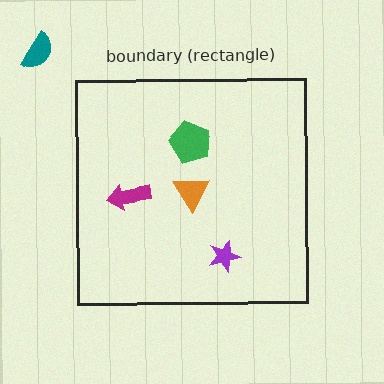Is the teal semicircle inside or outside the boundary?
Outside.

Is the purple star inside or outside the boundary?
Inside.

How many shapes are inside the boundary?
4 inside, 1 outside.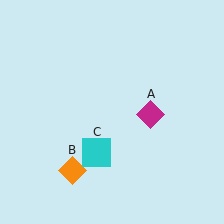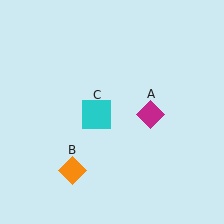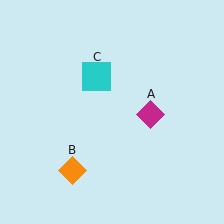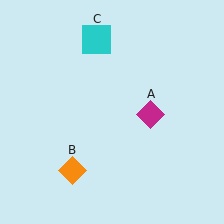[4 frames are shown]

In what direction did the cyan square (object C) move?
The cyan square (object C) moved up.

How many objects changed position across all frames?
1 object changed position: cyan square (object C).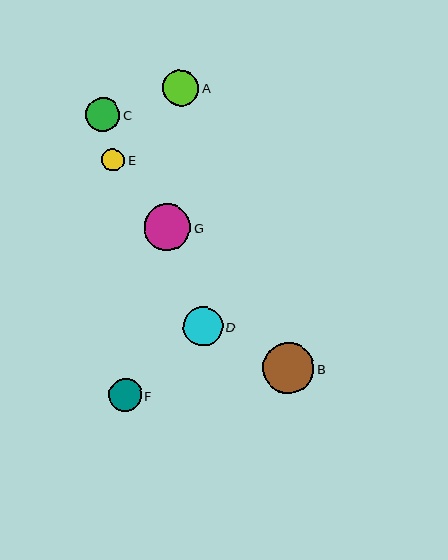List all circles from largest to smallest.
From largest to smallest: B, G, D, A, C, F, E.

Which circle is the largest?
Circle B is the largest with a size of approximately 51 pixels.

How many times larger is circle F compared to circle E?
Circle F is approximately 1.4 times the size of circle E.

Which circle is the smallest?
Circle E is the smallest with a size of approximately 23 pixels.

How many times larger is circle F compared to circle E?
Circle F is approximately 1.4 times the size of circle E.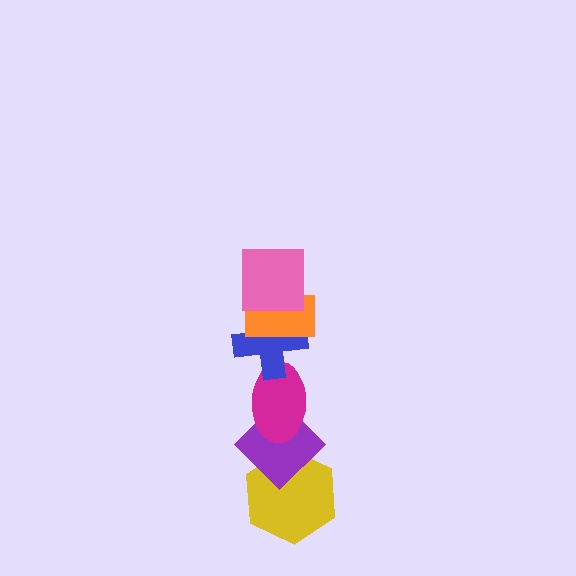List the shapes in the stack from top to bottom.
From top to bottom: the pink square, the orange rectangle, the blue cross, the magenta ellipse, the purple diamond, the yellow hexagon.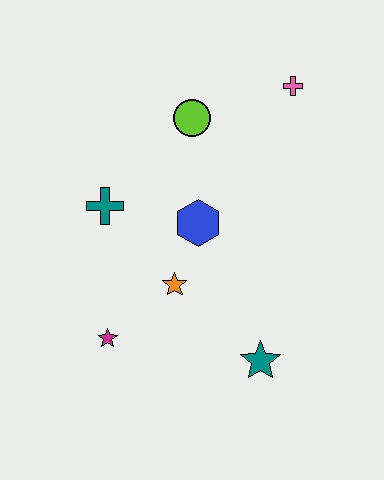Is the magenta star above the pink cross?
No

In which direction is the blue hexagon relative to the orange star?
The blue hexagon is above the orange star.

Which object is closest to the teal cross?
The blue hexagon is closest to the teal cross.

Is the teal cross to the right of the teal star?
No